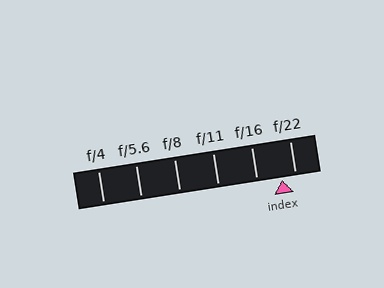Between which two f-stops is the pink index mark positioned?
The index mark is between f/16 and f/22.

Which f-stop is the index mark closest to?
The index mark is closest to f/22.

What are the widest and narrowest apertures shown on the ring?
The widest aperture shown is f/4 and the narrowest is f/22.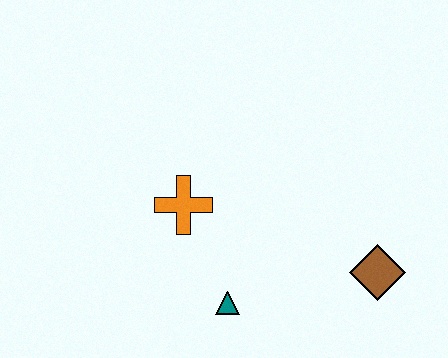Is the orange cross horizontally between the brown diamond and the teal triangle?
No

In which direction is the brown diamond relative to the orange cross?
The brown diamond is to the right of the orange cross.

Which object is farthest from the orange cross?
The brown diamond is farthest from the orange cross.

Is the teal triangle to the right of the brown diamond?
No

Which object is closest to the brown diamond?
The teal triangle is closest to the brown diamond.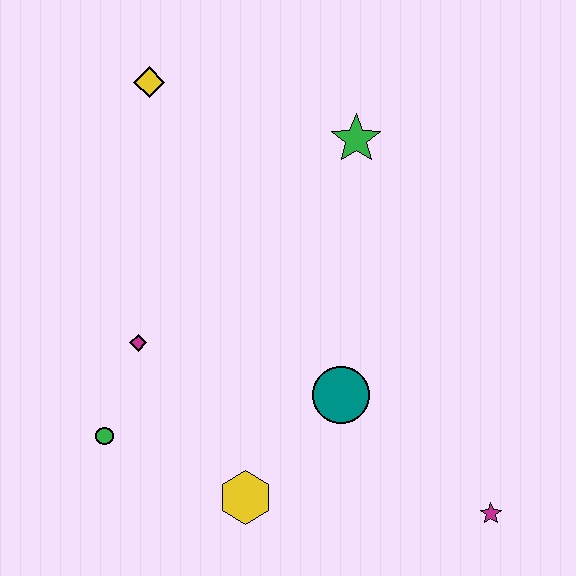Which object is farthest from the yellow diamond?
The magenta star is farthest from the yellow diamond.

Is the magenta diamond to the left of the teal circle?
Yes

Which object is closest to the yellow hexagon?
The teal circle is closest to the yellow hexagon.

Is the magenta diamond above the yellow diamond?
No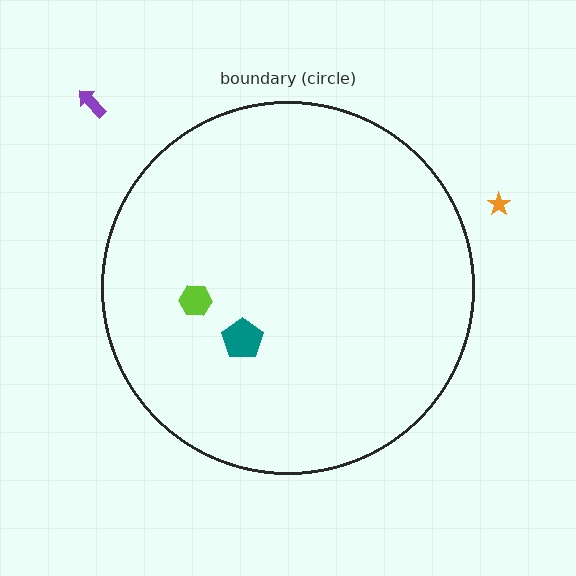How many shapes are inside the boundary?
2 inside, 2 outside.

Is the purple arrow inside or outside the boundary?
Outside.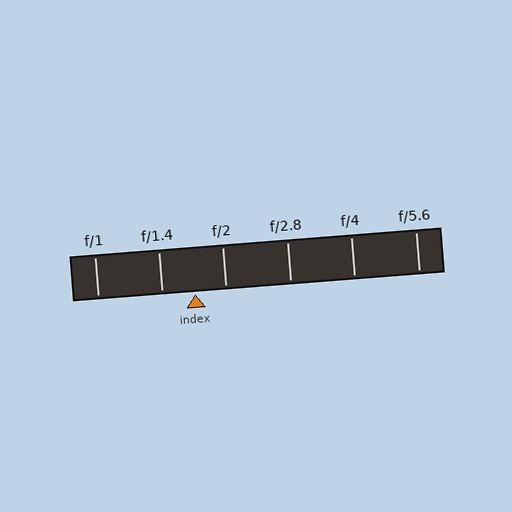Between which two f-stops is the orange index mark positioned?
The index mark is between f/1.4 and f/2.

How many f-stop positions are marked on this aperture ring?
There are 6 f-stop positions marked.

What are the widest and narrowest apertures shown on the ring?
The widest aperture shown is f/1 and the narrowest is f/5.6.